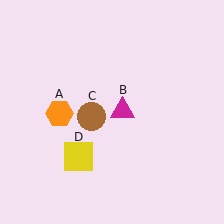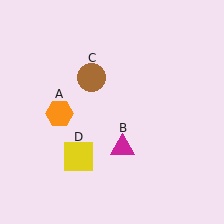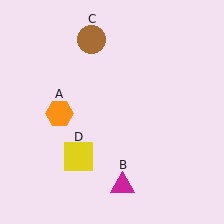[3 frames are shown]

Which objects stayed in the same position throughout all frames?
Orange hexagon (object A) and yellow square (object D) remained stationary.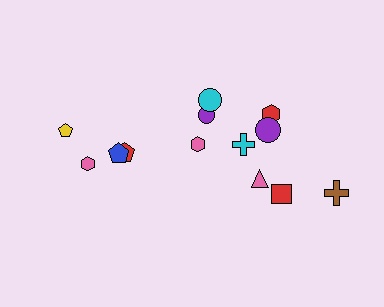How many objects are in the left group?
There are 5 objects.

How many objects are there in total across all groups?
There are 13 objects.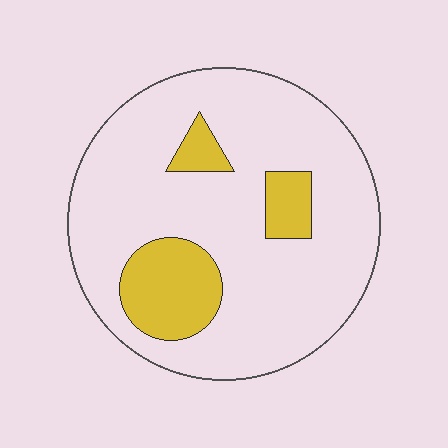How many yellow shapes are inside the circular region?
3.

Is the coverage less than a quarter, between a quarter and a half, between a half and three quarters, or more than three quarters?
Less than a quarter.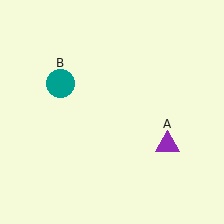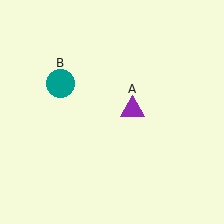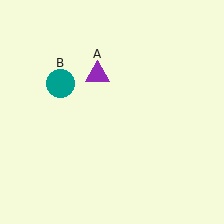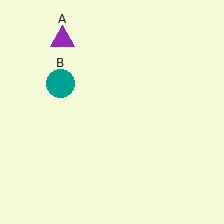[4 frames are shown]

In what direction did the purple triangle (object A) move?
The purple triangle (object A) moved up and to the left.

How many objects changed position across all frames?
1 object changed position: purple triangle (object A).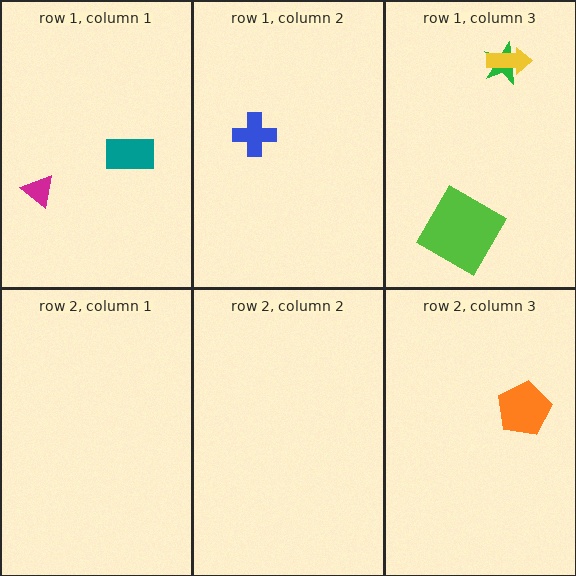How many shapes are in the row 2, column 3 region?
1.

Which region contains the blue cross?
The row 1, column 2 region.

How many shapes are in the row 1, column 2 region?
1.